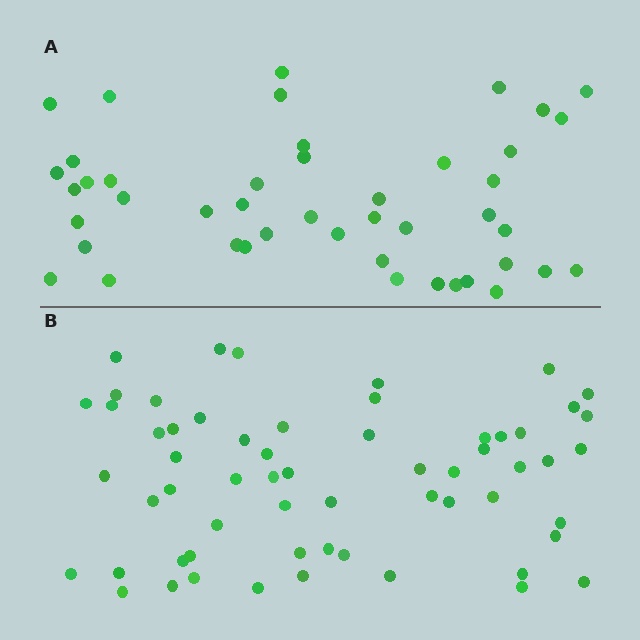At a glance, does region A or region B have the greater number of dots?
Region B (the bottom region) has more dots.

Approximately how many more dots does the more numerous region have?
Region B has approximately 15 more dots than region A.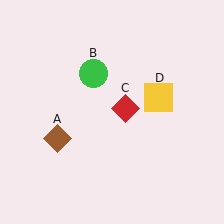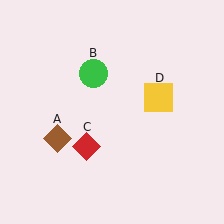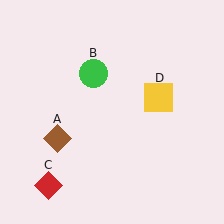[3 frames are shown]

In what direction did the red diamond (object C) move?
The red diamond (object C) moved down and to the left.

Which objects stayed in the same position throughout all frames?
Brown diamond (object A) and green circle (object B) and yellow square (object D) remained stationary.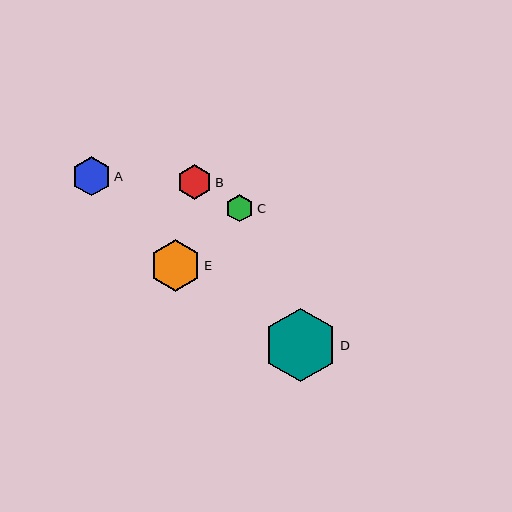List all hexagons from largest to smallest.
From largest to smallest: D, E, A, B, C.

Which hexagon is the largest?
Hexagon D is the largest with a size of approximately 73 pixels.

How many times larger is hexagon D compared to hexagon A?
Hexagon D is approximately 1.9 times the size of hexagon A.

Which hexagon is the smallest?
Hexagon C is the smallest with a size of approximately 28 pixels.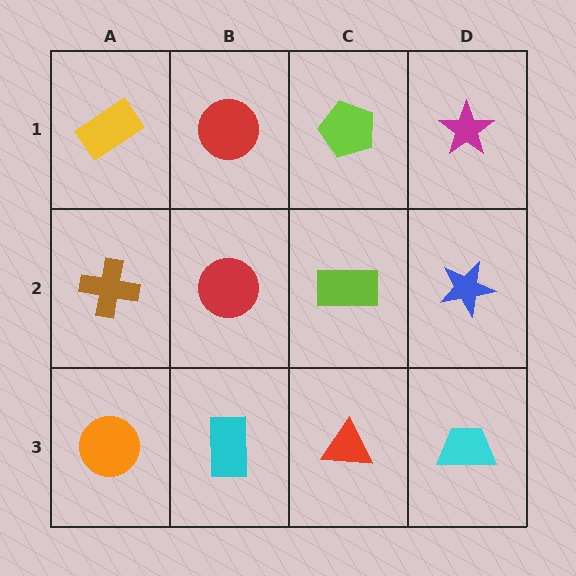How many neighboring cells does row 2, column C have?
4.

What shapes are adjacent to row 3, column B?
A red circle (row 2, column B), an orange circle (row 3, column A), a red triangle (row 3, column C).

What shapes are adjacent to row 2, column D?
A magenta star (row 1, column D), a cyan trapezoid (row 3, column D), a lime rectangle (row 2, column C).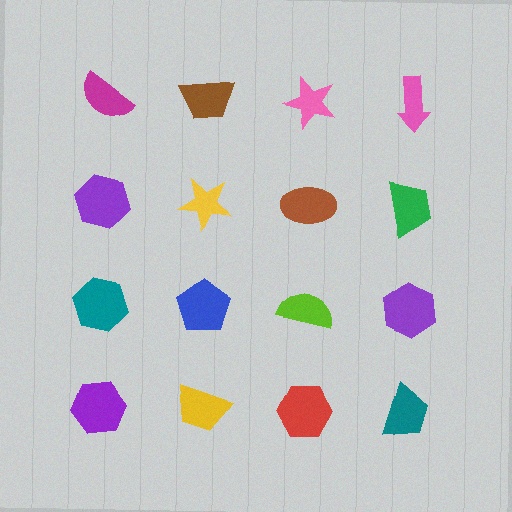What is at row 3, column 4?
A purple hexagon.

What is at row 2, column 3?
A brown ellipse.